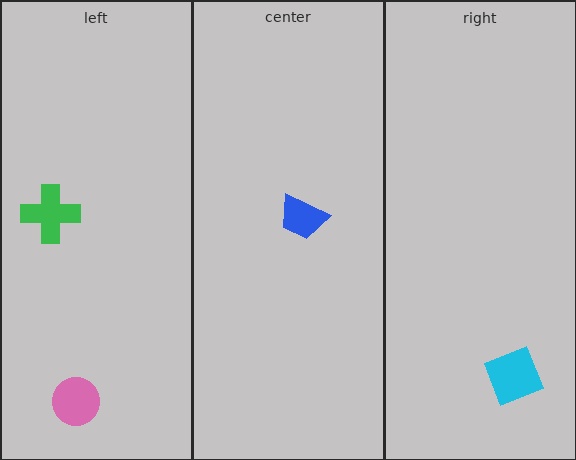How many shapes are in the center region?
1.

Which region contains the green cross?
The left region.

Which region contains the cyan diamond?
The right region.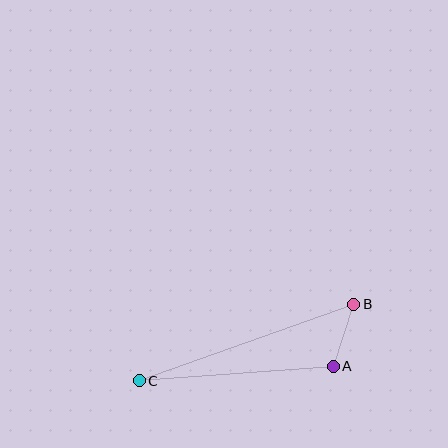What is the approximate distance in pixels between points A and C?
The distance between A and C is approximately 195 pixels.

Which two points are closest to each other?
Points A and B are closest to each other.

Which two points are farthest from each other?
Points B and C are farthest from each other.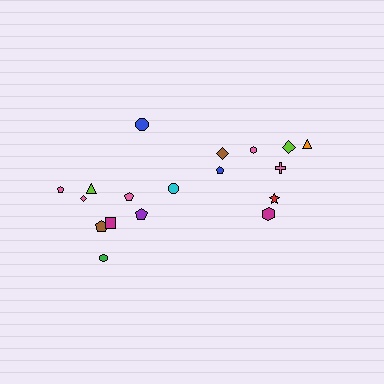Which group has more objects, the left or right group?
The left group.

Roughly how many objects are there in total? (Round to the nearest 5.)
Roughly 20 objects in total.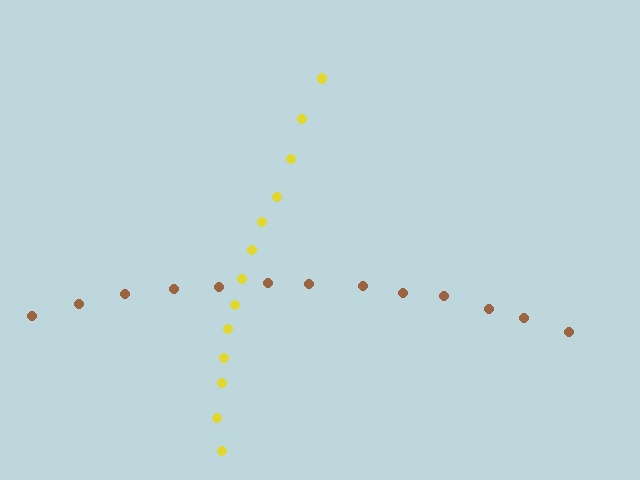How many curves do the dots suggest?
There are 2 distinct paths.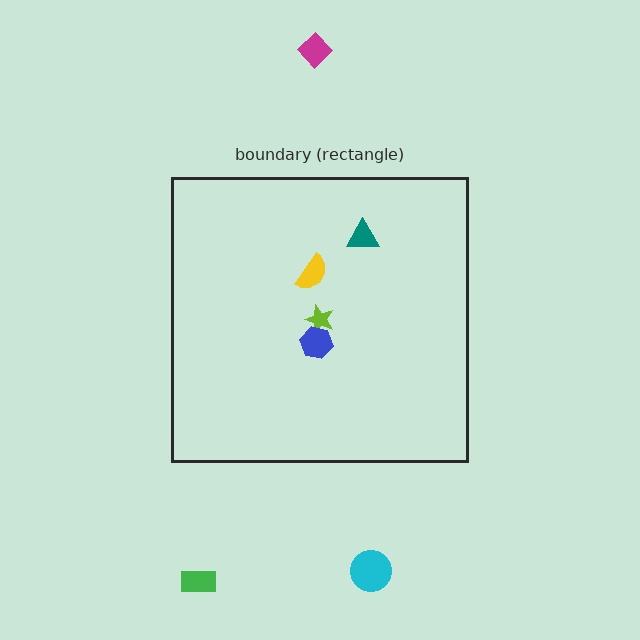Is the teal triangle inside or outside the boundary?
Inside.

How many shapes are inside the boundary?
4 inside, 3 outside.